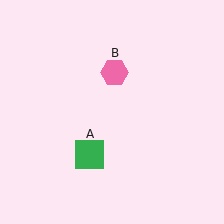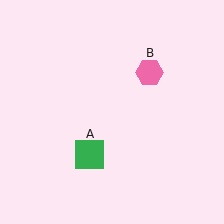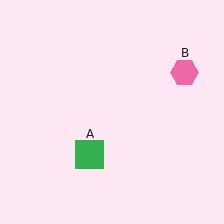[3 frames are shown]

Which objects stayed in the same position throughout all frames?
Green square (object A) remained stationary.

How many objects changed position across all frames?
1 object changed position: pink hexagon (object B).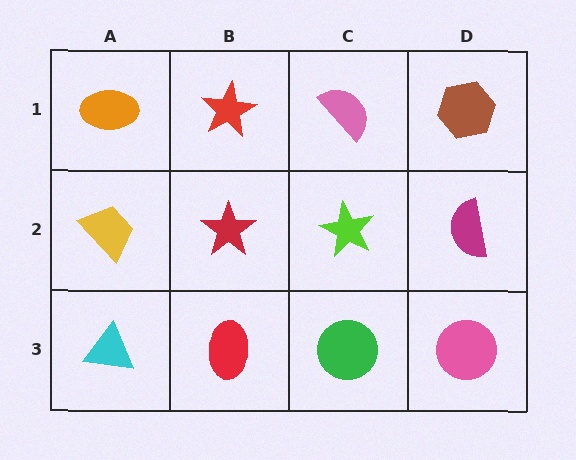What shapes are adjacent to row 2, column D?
A brown hexagon (row 1, column D), a pink circle (row 3, column D), a lime star (row 2, column C).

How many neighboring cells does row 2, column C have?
4.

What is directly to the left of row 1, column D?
A pink semicircle.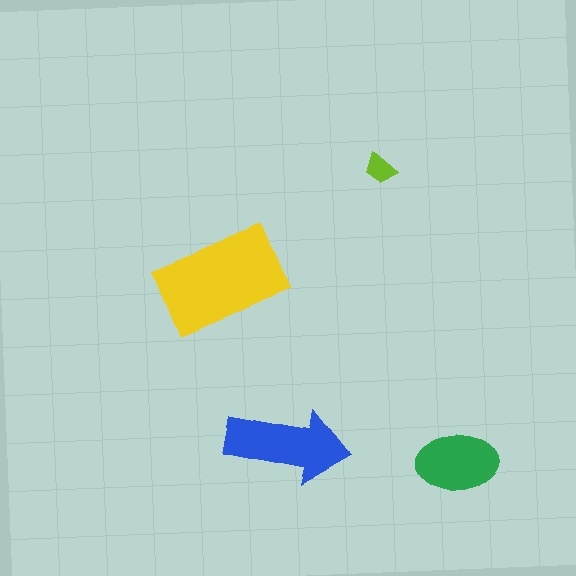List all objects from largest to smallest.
The yellow rectangle, the blue arrow, the green ellipse, the lime trapezoid.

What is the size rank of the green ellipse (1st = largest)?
3rd.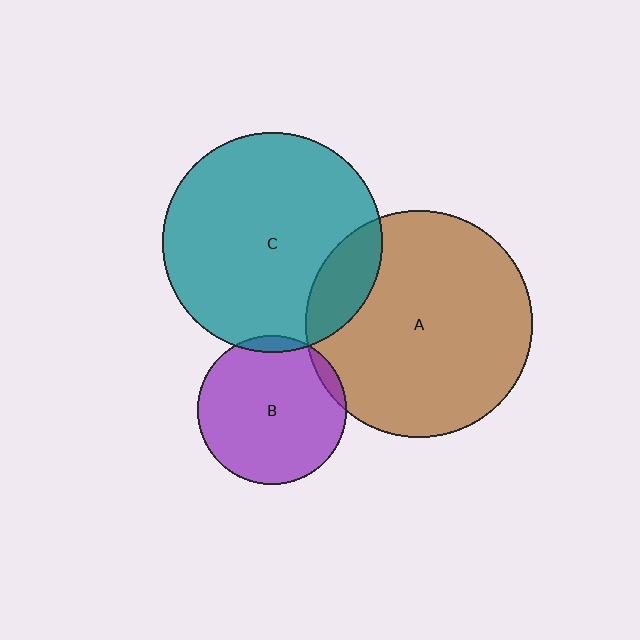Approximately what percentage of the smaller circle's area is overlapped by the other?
Approximately 5%.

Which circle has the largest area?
Circle A (brown).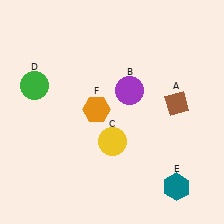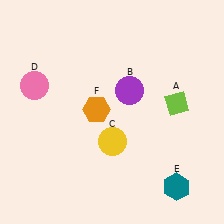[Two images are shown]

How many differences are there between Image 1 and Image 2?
There are 2 differences between the two images.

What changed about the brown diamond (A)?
In Image 1, A is brown. In Image 2, it changed to lime.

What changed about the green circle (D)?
In Image 1, D is green. In Image 2, it changed to pink.